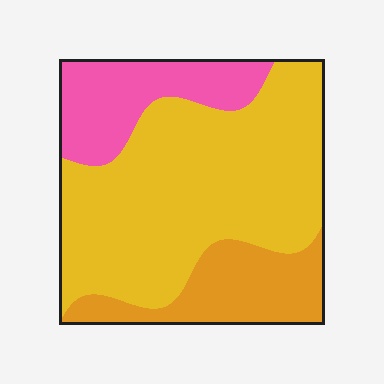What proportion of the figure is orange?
Orange takes up between a sixth and a third of the figure.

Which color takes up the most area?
Yellow, at roughly 60%.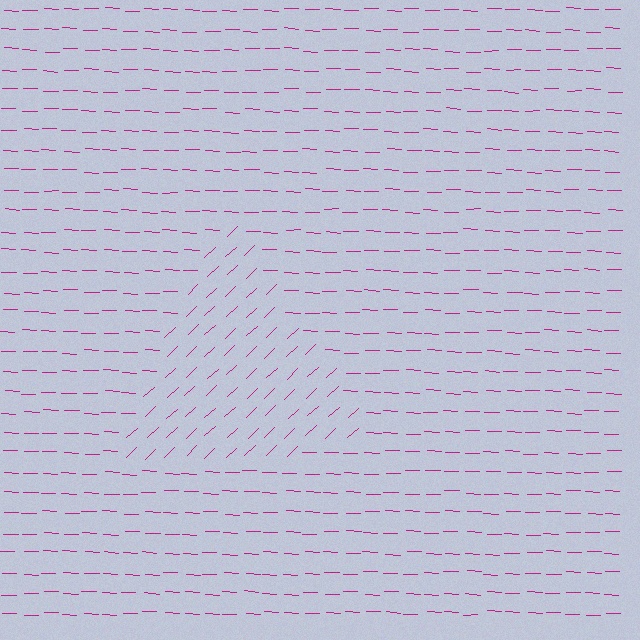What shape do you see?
I see a triangle.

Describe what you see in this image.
The image is filled with small magenta line segments. A triangle region in the image has lines oriented differently from the surrounding lines, creating a visible texture boundary.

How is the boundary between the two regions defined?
The boundary is defined purely by a change in line orientation (approximately 45 degrees difference). All lines are the same color and thickness.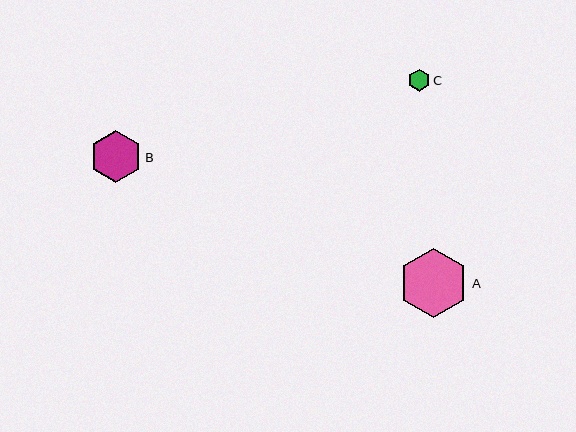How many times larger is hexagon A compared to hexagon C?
Hexagon A is approximately 3.1 times the size of hexagon C.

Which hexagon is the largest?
Hexagon A is the largest with a size of approximately 69 pixels.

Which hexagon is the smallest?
Hexagon C is the smallest with a size of approximately 22 pixels.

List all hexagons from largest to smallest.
From largest to smallest: A, B, C.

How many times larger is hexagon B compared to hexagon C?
Hexagon B is approximately 2.3 times the size of hexagon C.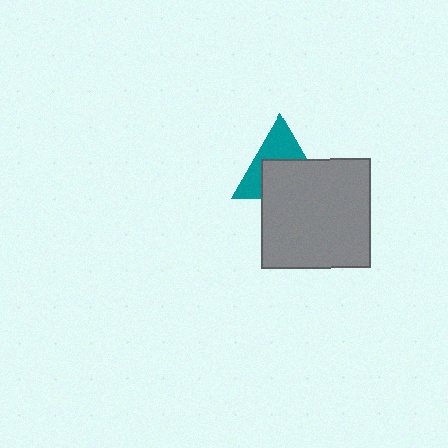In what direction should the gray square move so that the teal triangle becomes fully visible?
The gray square should move down. That is the shortest direction to clear the overlap and leave the teal triangle fully visible.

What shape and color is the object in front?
The object in front is a gray square.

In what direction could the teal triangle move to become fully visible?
The teal triangle could move up. That would shift it out from behind the gray square entirely.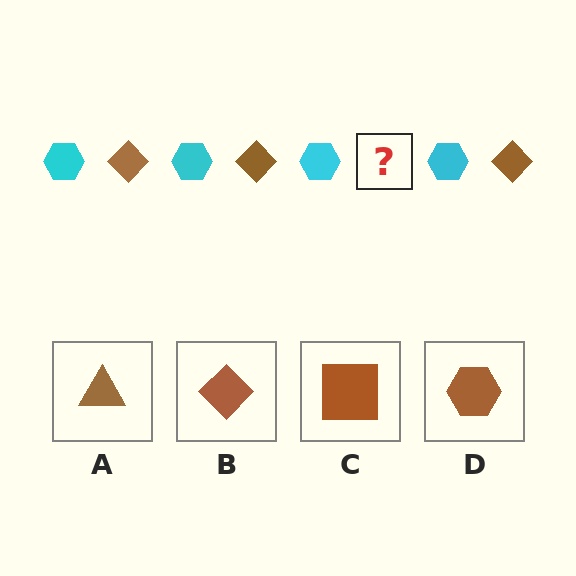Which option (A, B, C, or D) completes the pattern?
B.